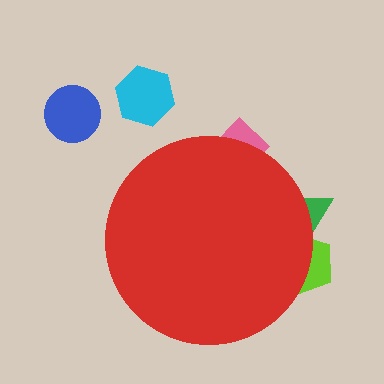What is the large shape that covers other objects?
A red circle.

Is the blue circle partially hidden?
No, the blue circle is fully visible.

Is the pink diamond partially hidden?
Yes, the pink diamond is partially hidden behind the red circle.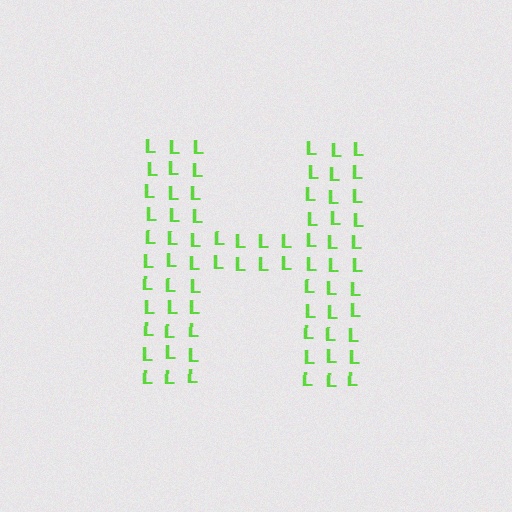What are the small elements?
The small elements are letter L's.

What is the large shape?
The large shape is the letter H.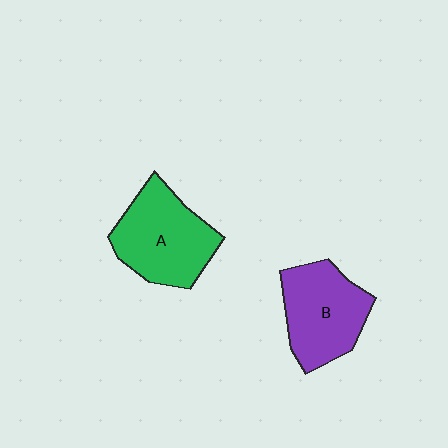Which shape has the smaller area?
Shape B (purple).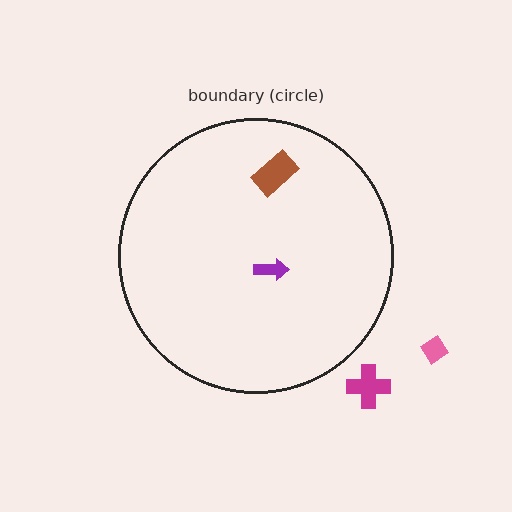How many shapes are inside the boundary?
2 inside, 2 outside.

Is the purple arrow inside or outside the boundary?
Inside.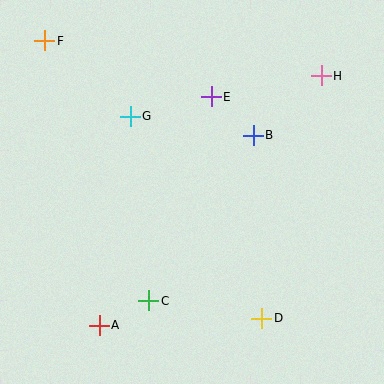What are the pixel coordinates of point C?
Point C is at (149, 301).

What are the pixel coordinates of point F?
Point F is at (45, 41).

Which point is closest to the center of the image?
Point B at (253, 135) is closest to the center.